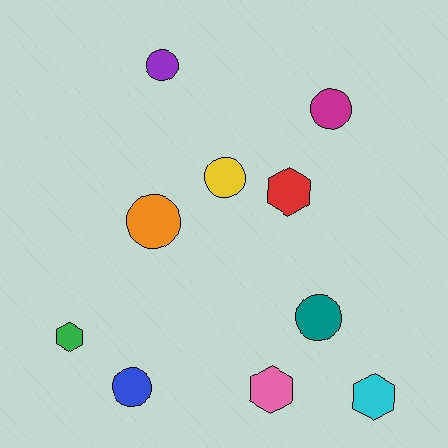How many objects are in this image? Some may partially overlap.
There are 10 objects.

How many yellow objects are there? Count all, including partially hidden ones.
There is 1 yellow object.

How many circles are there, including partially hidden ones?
There are 6 circles.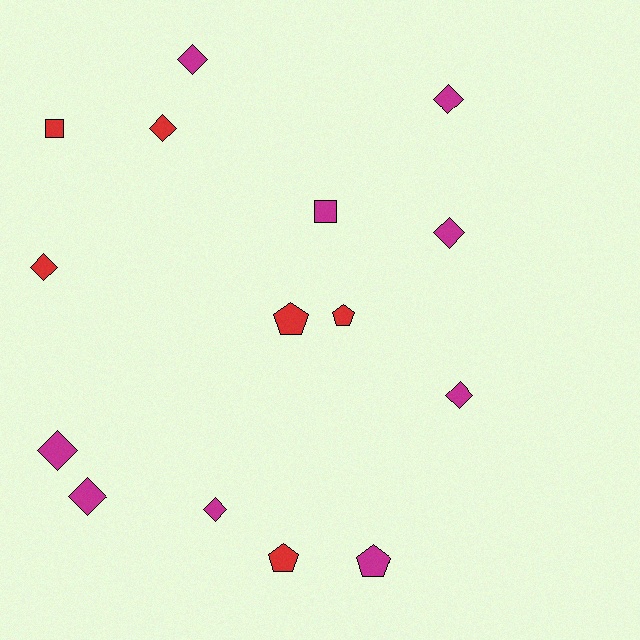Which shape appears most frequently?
Diamond, with 9 objects.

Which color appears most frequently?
Magenta, with 9 objects.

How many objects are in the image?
There are 15 objects.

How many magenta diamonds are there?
There are 7 magenta diamonds.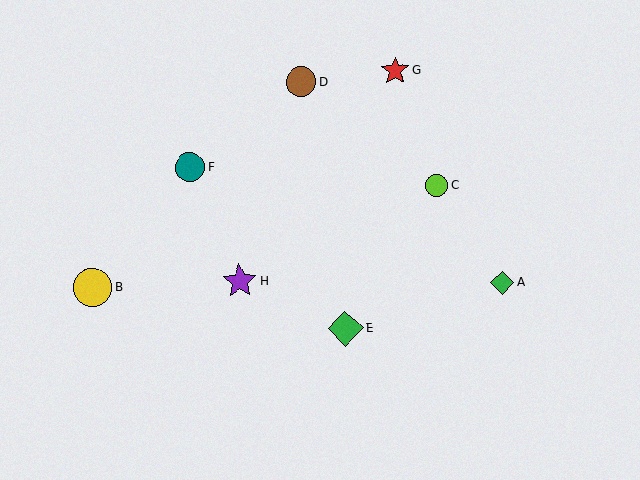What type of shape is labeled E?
Shape E is a green diamond.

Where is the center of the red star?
The center of the red star is at (395, 71).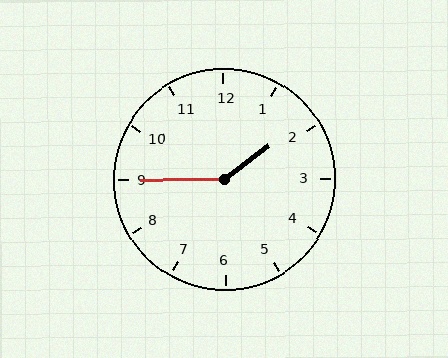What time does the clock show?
1:45.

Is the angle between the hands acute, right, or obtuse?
It is obtuse.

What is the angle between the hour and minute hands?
Approximately 142 degrees.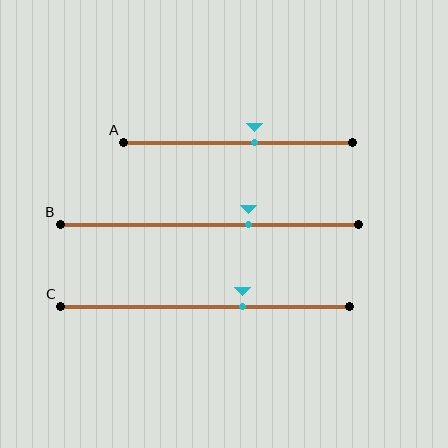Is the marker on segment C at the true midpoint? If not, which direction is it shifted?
No, the marker on segment C is shifted to the right by about 13% of the segment length.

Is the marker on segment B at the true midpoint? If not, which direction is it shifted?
No, the marker on segment B is shifted to the right by about 13% of the segment length.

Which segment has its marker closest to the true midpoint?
Segment A has its marker closest to the true midpoint.